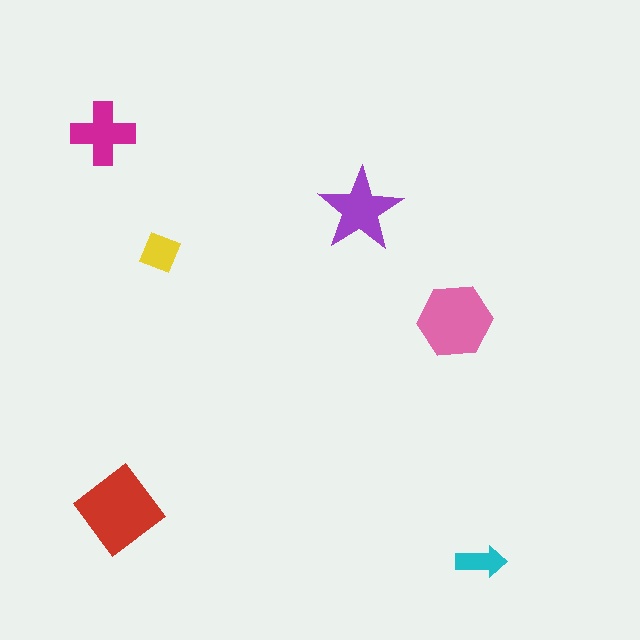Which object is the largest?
The red diamond.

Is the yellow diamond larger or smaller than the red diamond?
Smaller.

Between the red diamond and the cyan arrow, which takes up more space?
The red diamond.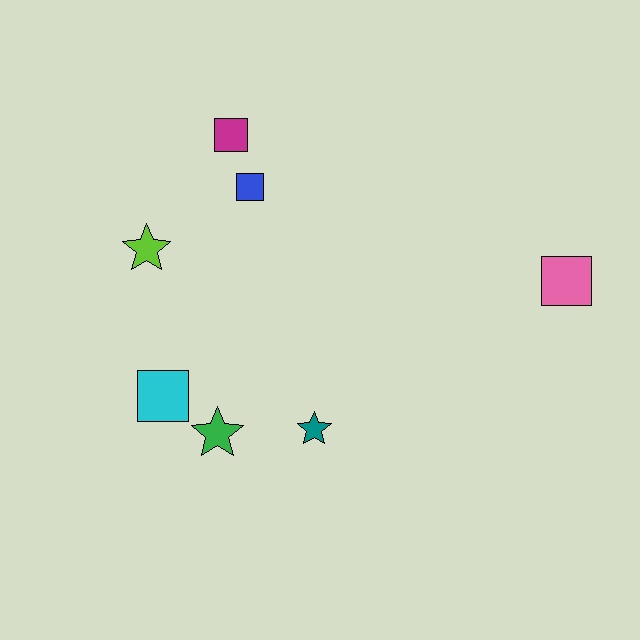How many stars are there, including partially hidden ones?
There are 3 stars.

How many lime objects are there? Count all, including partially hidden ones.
There is 1 lime object.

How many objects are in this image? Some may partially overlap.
There are 7 objects.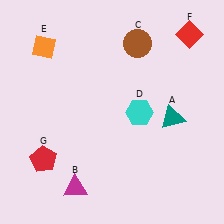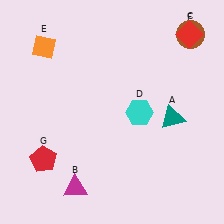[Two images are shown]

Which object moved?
The brown circle (C) moved right.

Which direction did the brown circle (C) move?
The brown circle (C) moved right.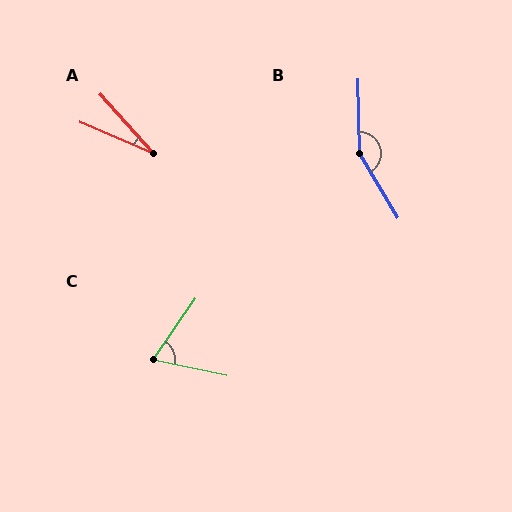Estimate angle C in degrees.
Approximately 67 degrees.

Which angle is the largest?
B, at approximately 150 degrees.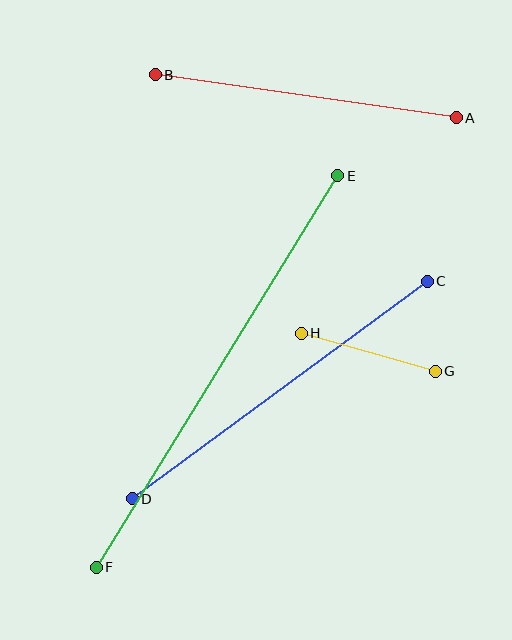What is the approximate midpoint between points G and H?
The midpoint is at approximately (368, 352) pixels.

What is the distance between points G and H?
The distance is approximately 139 pixels.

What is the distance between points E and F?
The distance is approximately 460 pixels.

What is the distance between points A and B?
The distance is approximately 304 pixels.